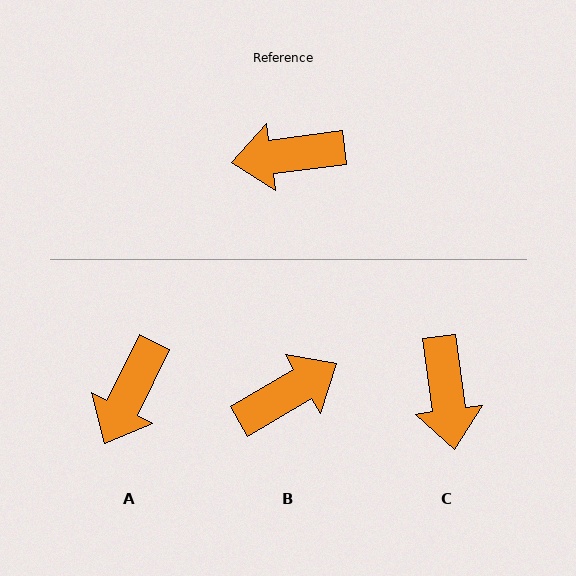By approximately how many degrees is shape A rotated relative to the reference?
Approximately 56 degrees counter-clockwise.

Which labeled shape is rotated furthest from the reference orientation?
B, about 157 degrees away.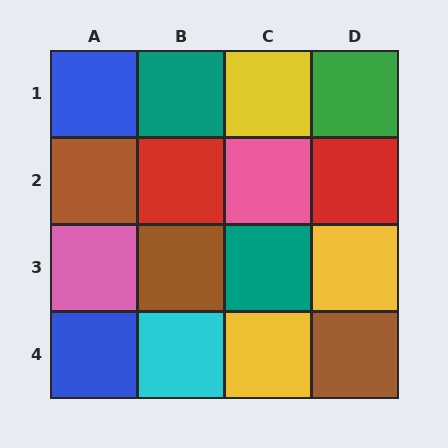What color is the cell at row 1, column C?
Yellow.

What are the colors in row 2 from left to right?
Brown, red, pink, red.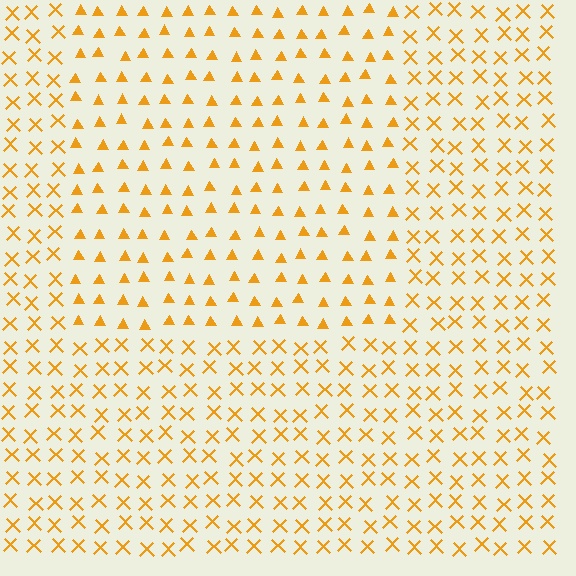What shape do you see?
I see a rectangle.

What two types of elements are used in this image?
The image uses triangles inside the rectangle region and X marks outside it.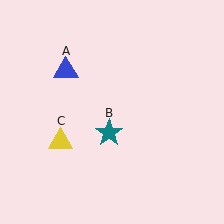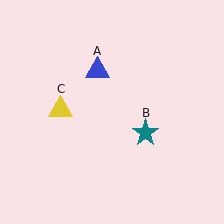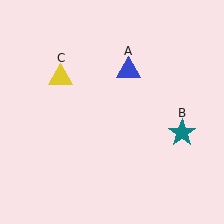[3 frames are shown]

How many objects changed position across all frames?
3 objects changed position: blue triangle (object A), teal star (object B), yellow triangle (object C).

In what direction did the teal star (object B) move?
The teal star (object B) moved right.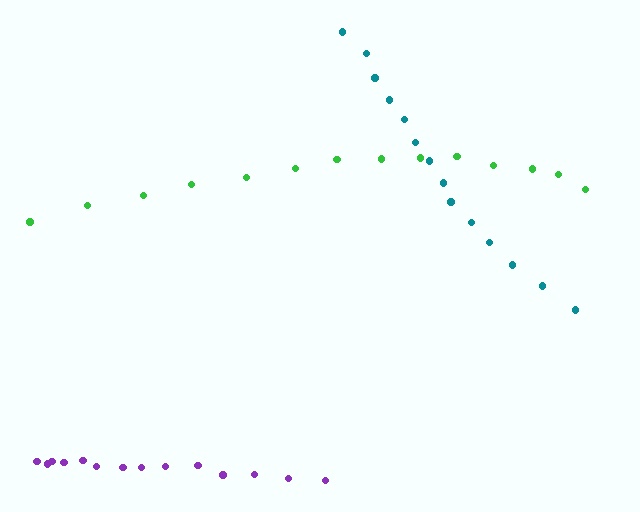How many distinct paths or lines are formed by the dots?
There are 3 distinct paths.